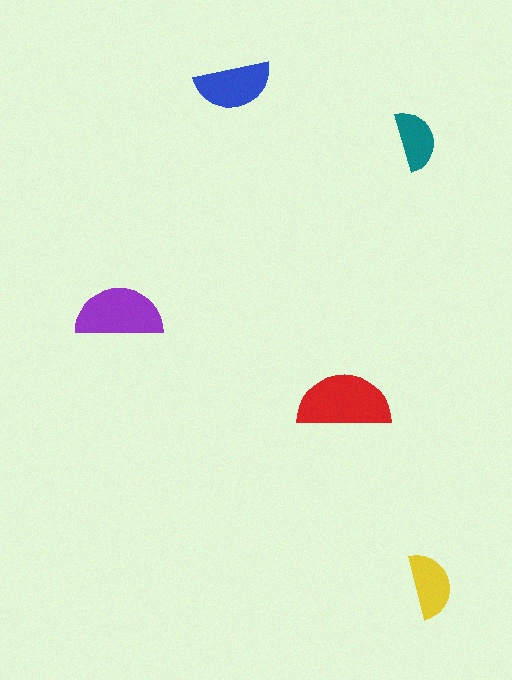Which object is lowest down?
The yellow semicircle is bottommost.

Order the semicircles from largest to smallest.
the red one, the purple one, the blue one, the yellow one, the teal one.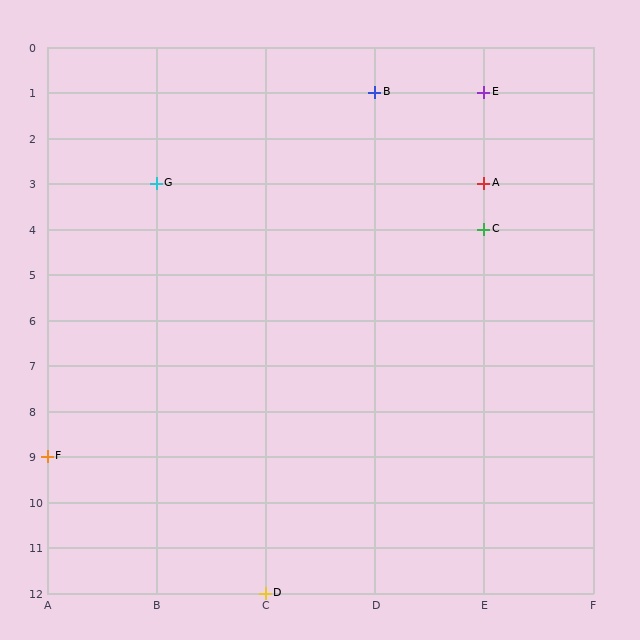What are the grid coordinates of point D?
Point D is at grid coordinates (C, 12).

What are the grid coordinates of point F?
Point F is at grid coordinates (A, 9).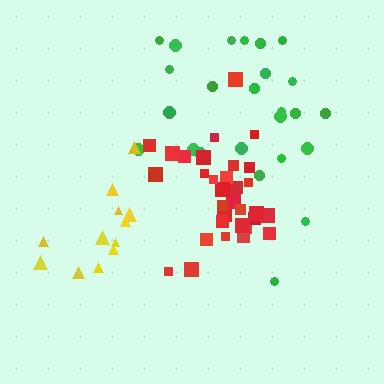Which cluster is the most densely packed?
Red.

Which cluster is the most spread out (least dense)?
Green.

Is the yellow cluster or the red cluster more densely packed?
Red.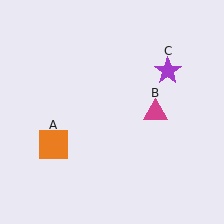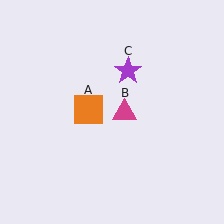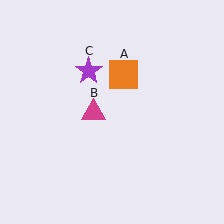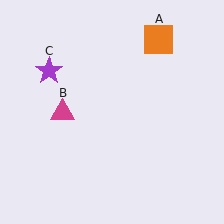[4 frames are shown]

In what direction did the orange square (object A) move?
The orange square (object A) moved up and to the right.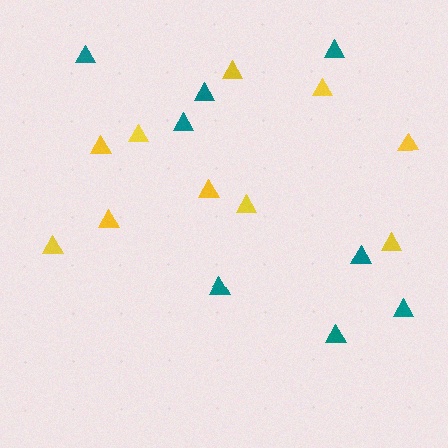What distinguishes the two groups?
There are 2 groups: one group of yellow triangles (10) and one group of teal triangles (8).